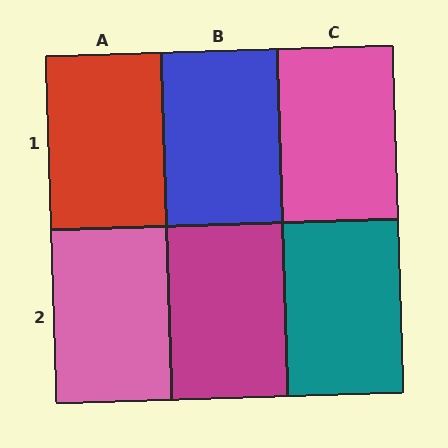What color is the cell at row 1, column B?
Blue.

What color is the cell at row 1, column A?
Red.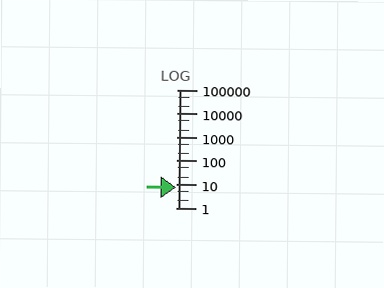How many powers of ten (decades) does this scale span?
The scale spans 5 decades, from 1 to 100000.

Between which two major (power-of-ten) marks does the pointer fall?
The pointer is between 1 and 10.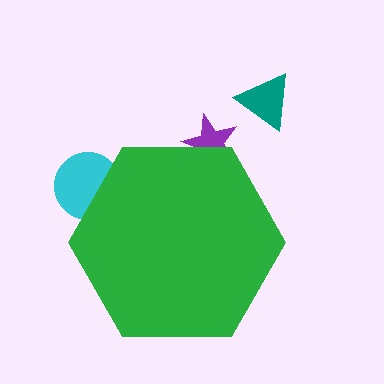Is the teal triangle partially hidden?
No, the teal triangle is fully visible.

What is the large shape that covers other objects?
A green hexagon.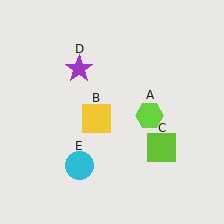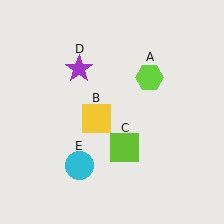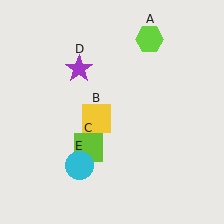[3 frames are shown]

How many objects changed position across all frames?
2 objects changed position: lime hexagon (object A), lime square (object C).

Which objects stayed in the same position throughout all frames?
Yellow square (object B) and purple star (object D) and cyan circle (object E) remained stationary.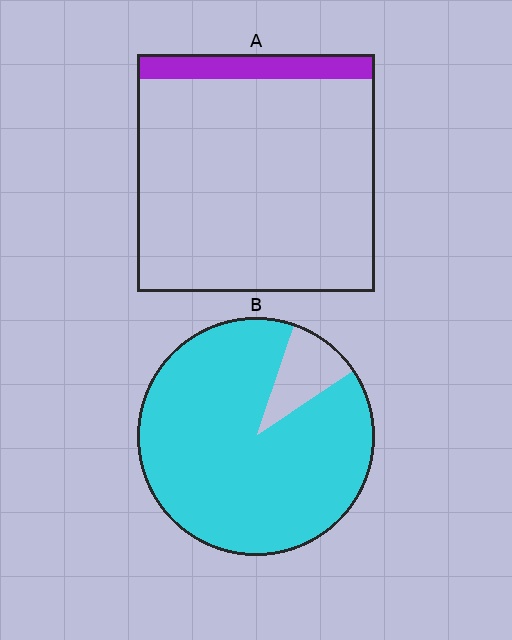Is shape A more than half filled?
No.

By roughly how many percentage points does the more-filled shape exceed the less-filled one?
By roughly 80 percentage points (B over A).